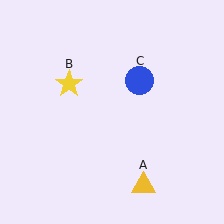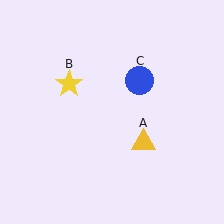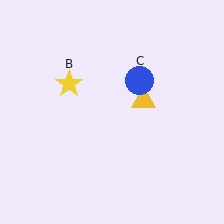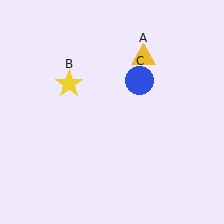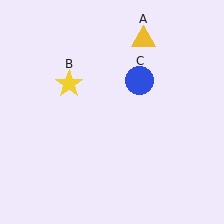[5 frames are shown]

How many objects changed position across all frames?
1 object changed position: yellow triangle (object A).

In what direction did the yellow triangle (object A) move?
The yellow triangle (object A) moved up.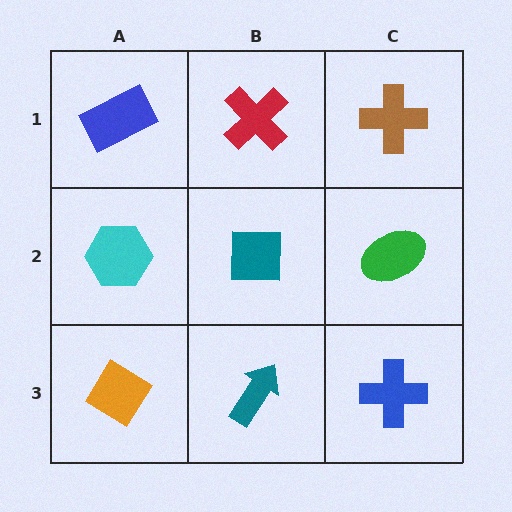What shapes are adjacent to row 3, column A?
A cyan hexagon (row 2, column A), a teal arrow (row 3, column B).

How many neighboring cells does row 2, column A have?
3.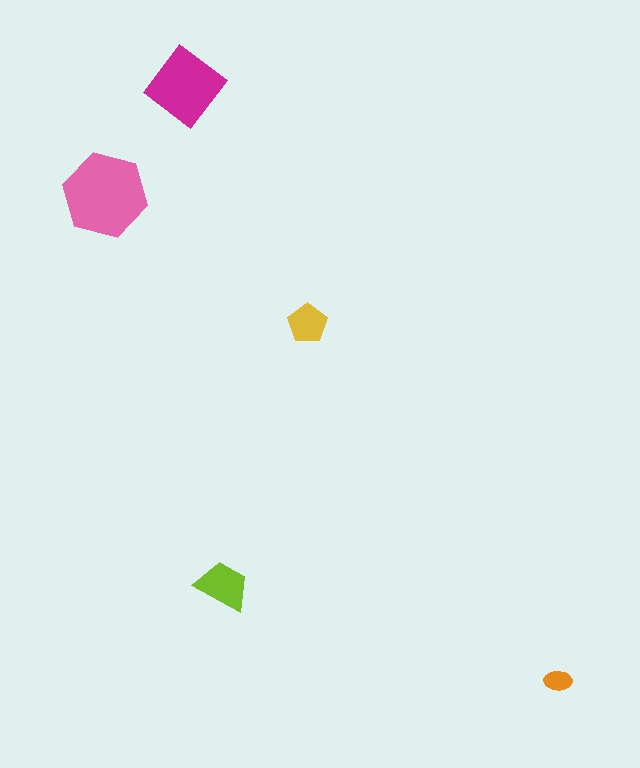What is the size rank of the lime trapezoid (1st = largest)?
3rd.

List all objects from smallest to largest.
The orange ellipse, the yellow pentagon, the lime trapezoid, the magenta diamond, the pink hexagon.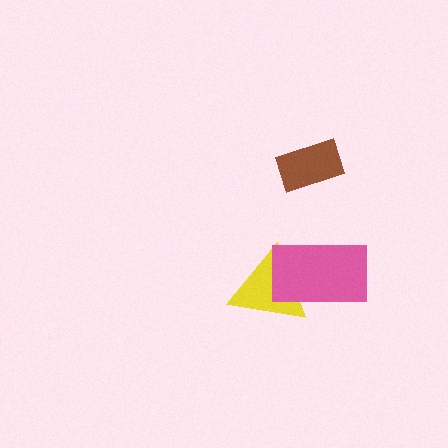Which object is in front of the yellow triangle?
The pink rectangle is in front of the yellow triangle.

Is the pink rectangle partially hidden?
No, no other shape covers it.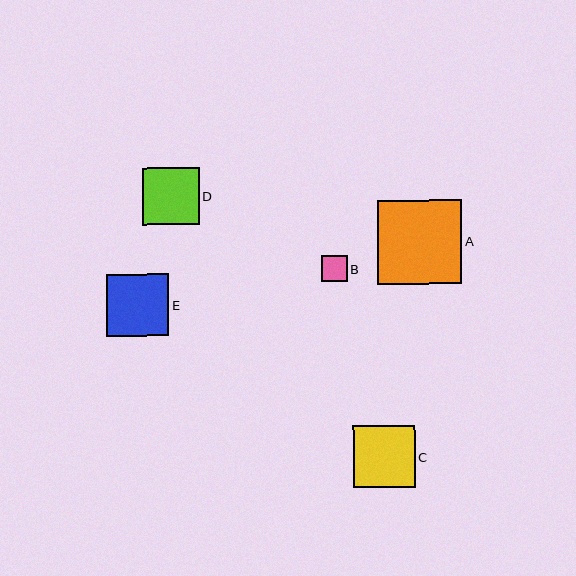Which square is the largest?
Square A is the largest with a size of approximately 84 pixels.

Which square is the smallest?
Square B is the smallest with a size of approximately 26 pixels.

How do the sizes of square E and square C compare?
Square E and square C are approximately the same size.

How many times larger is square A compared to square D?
Square A is approximately 1.5 times the size of square D.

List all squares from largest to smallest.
From largest to smallest: A, E, C, D, B.